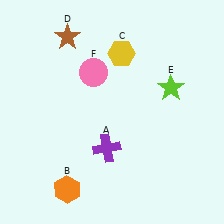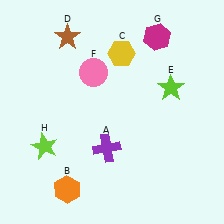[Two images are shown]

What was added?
A magenta hexagon (G), a lime star (H) were added in Image 2.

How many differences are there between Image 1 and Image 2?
There are 2 differences between the two images.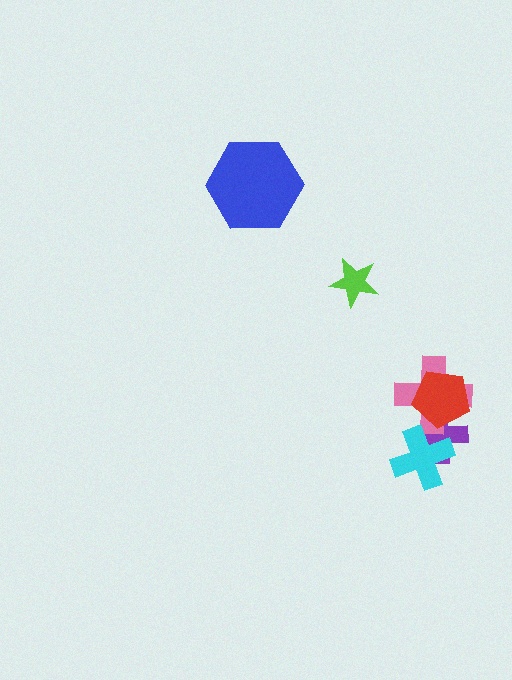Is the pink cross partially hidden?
Yes, it is partially covered by another shape.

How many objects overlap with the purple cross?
3 objects overlap with the purple cross.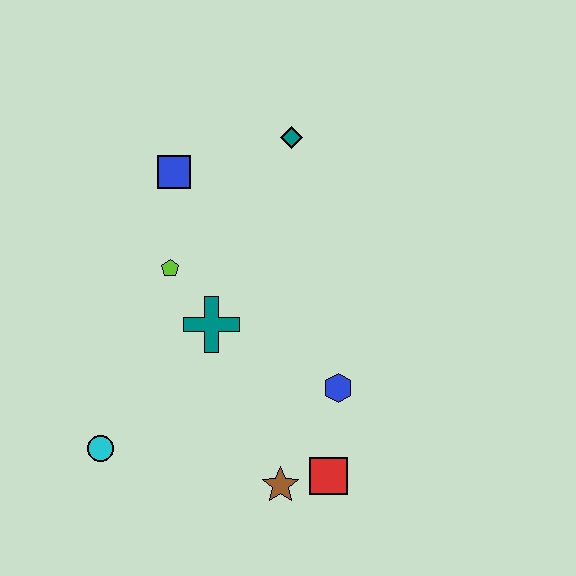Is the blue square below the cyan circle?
No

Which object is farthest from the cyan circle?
The teal diamond is farthest from the cyan circle.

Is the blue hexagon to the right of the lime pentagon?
Yes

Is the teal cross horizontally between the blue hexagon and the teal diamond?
No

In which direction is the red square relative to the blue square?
The red square is below the blue square.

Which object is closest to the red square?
The brown star is closest to the red square.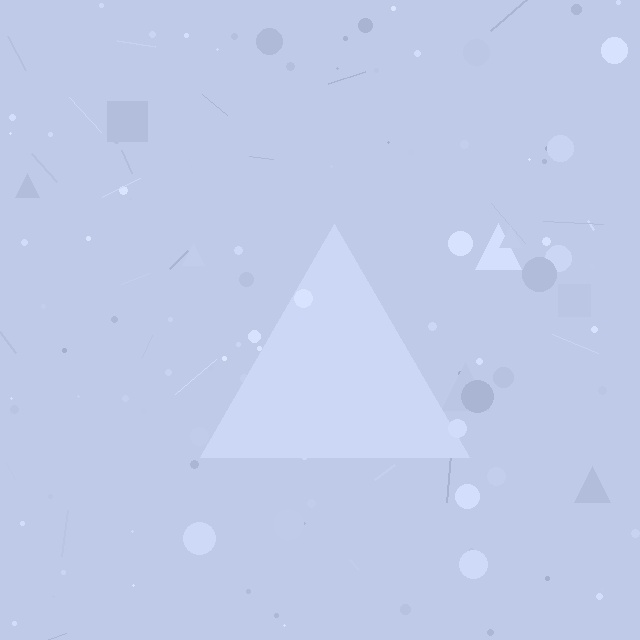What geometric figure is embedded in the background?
A triangle is embedded in the background.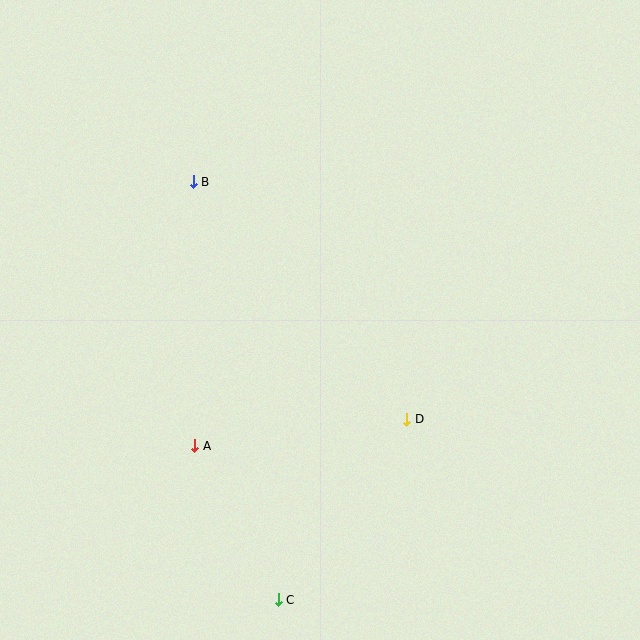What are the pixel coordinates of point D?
Point D is at (407, 419).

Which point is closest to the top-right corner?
Point D is closest to the top-right corner.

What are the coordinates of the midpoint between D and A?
The midpoint between D and A is at (301, 433).